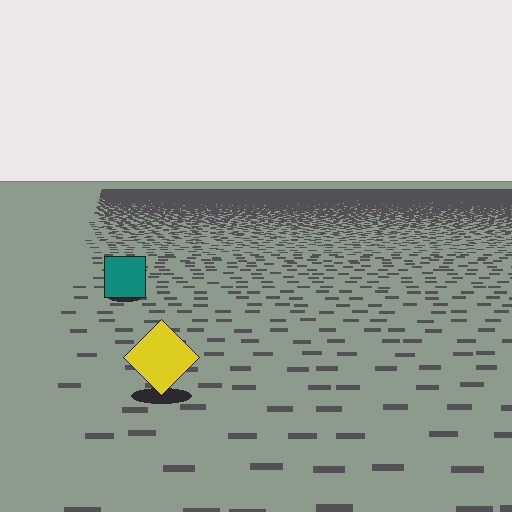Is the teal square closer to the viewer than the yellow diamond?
No. The yellow diamond is closer — you can tell from the texture gradient: the ground texture is coarser near it.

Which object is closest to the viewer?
The yellow diamond is closest. The texture marks near it are larger and more spread out.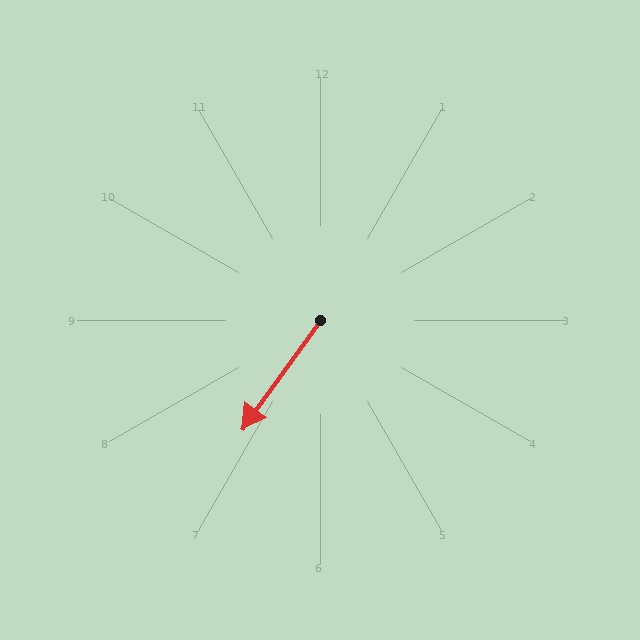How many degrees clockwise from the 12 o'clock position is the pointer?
Approximately 216 degrees.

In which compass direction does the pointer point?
Southwest.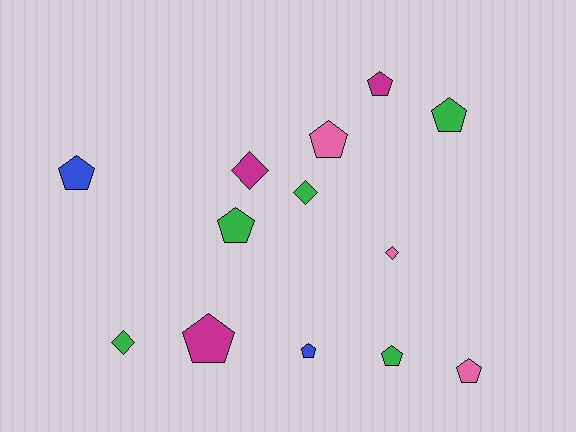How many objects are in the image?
There are 13 objects.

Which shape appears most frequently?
Pentagon, with 9 objects.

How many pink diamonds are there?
There is 1 pink diamond.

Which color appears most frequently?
Green, with 5 objects.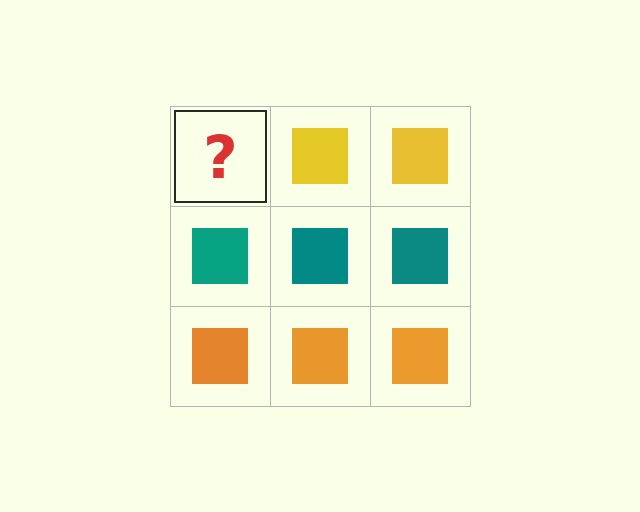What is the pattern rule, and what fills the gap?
The rule is that each row has a consistent color. The gap should be filled with a yellow square.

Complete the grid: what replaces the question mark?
The question mark should be replaced with a yellow square.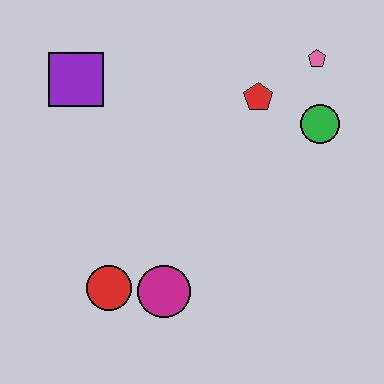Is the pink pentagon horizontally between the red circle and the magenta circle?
No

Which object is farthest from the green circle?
The red circle is farthest from the green circle.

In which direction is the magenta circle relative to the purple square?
The magenta circle is below the purple square.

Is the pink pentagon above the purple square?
Yes